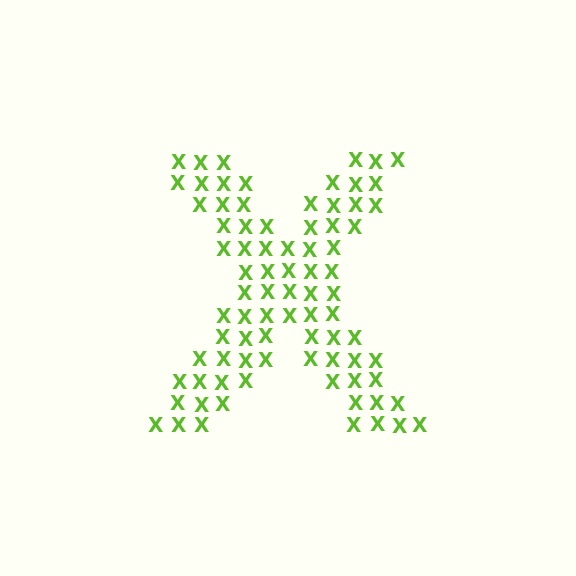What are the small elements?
The small elements are letter X's.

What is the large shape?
The large shape is the letter X.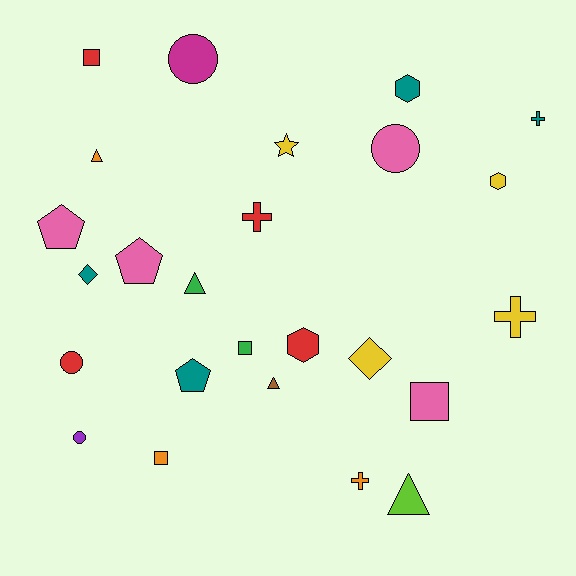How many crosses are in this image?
There are 4 crosses.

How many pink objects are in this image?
There are 4 pink objects.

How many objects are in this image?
There are 25 objects.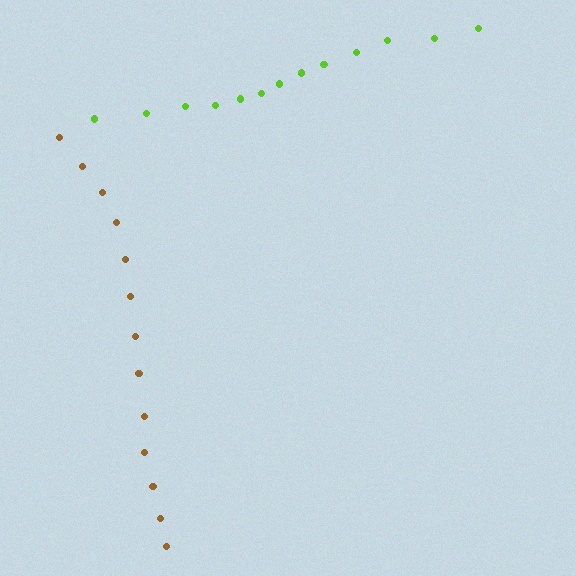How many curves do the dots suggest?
There are 2 distinct paths.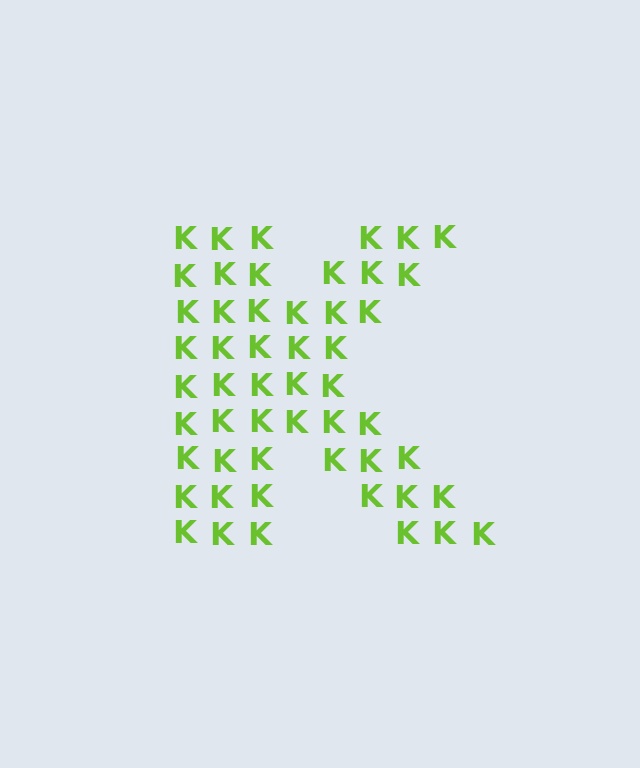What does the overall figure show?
The overall figure shows the letter K.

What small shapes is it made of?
It is made of small letter K's.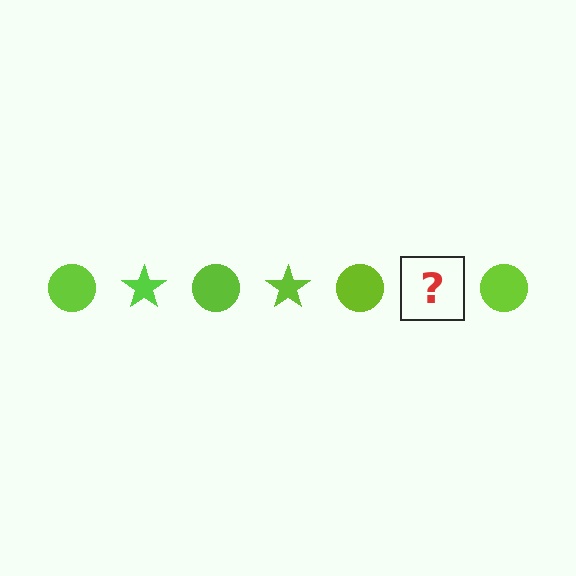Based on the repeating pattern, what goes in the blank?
The blank should be a lime star.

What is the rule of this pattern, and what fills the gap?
The rule is that the pattern cycles through circle, star shapes in lime. The gap should be filled with a lime star.